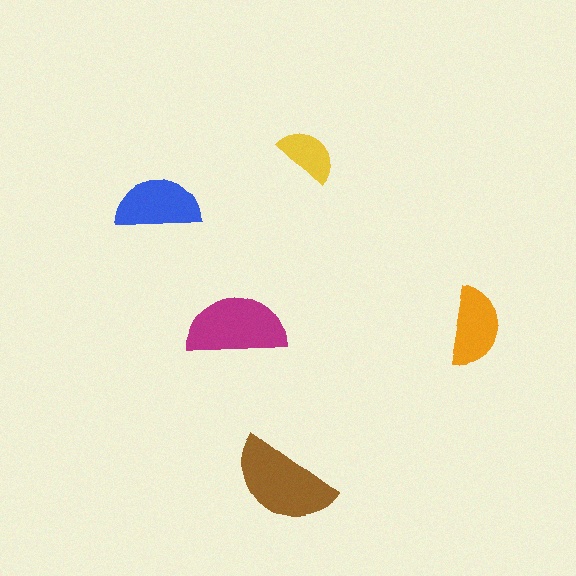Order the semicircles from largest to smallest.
the brown one, the magenta one, the blue one, the orange one, the yellow one.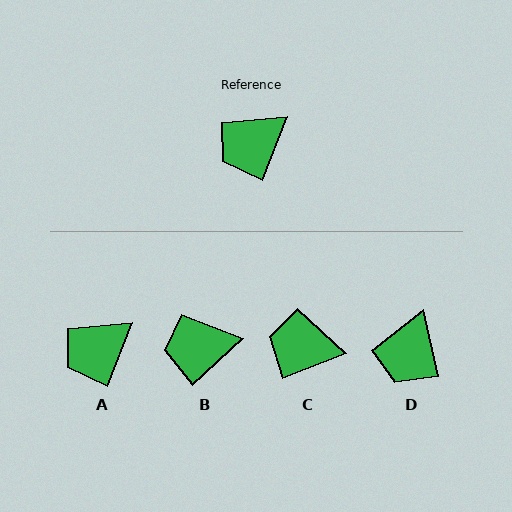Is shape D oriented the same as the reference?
No, it is off by about 33 degrees.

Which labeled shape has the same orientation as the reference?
A.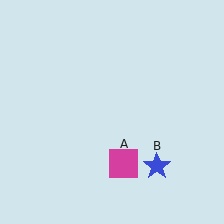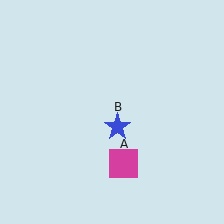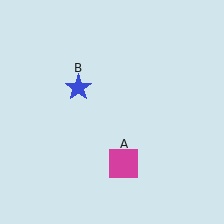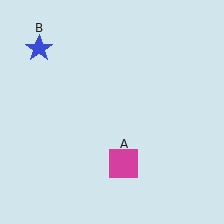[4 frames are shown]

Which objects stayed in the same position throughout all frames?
Magenta square (object A) remained stationary.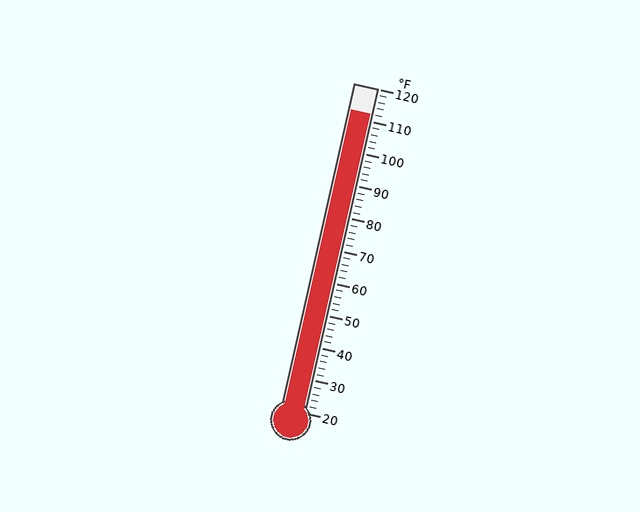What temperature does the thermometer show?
The thermometer shows approximately 112°F.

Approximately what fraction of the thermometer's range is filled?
The thermometer is filled to approximately 90% of its range.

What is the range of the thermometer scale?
The thermometer scale ranges from 20°F to 120°F.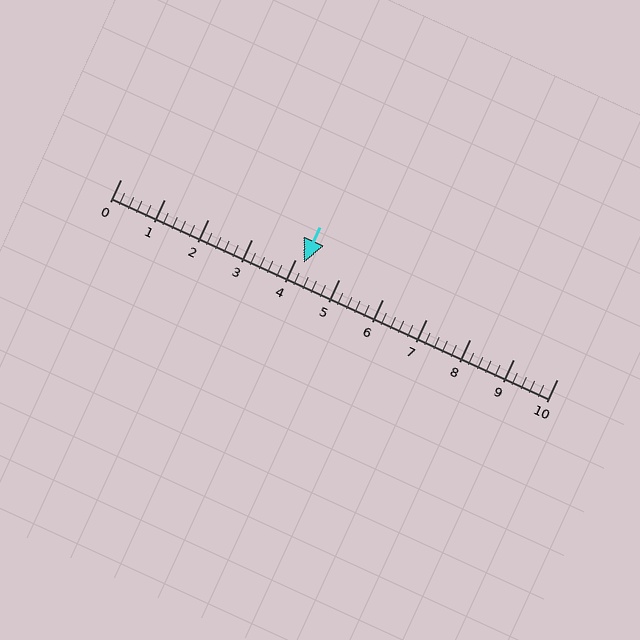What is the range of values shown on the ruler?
The ruler shows values from 0 to 10.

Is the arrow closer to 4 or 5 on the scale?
The arrow is closer to 4.